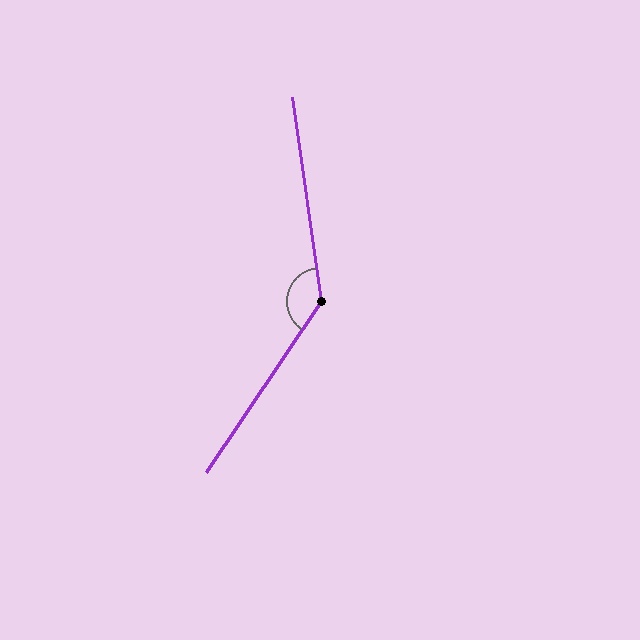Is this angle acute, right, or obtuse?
It is obtuse.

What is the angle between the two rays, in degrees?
Approximately 138 degrees.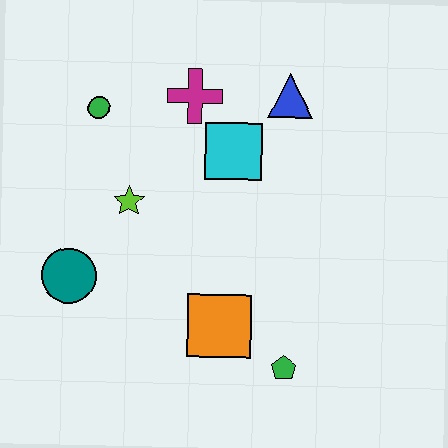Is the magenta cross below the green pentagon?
No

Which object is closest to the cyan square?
The magenta cross is closest to the cyan square.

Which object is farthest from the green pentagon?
The green circle is farthest from the green pentagon.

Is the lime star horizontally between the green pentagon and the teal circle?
Yes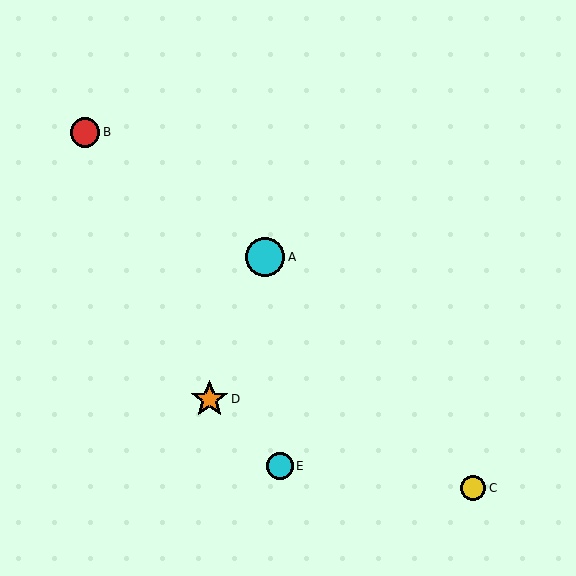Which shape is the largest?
The cyan circle (labeled A) is the largest.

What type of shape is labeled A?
Shape A is a cyan circle.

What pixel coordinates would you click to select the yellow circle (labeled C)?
Click at (473, 488) to select the yellow circle C.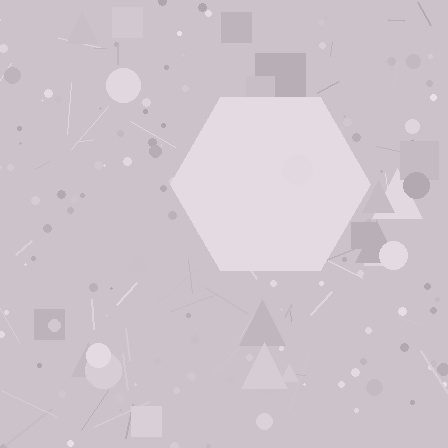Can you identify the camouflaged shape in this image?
The camouflaged shape is a hexagon.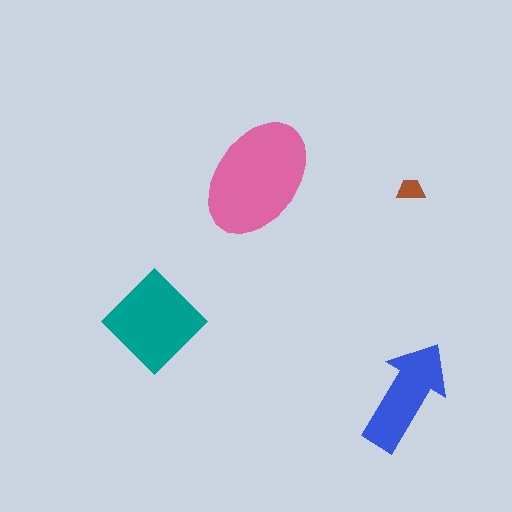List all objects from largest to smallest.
The pink ellipse, the teal diamond, the blue arrow, the brown trapezoid.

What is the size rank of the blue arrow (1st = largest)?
3rd.